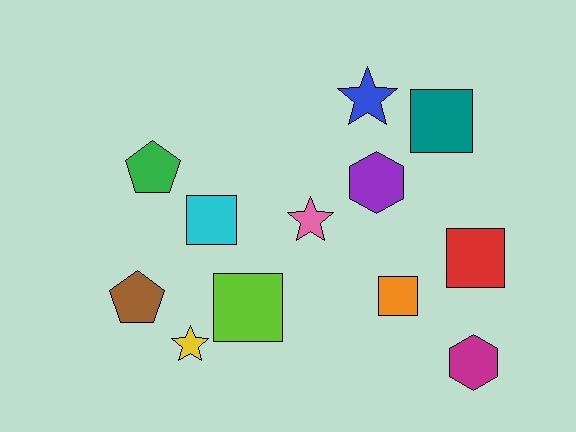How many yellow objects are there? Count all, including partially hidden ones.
There is 1 yellow object.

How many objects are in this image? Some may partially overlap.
There are 12 objects.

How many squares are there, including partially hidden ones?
There are 5 squares.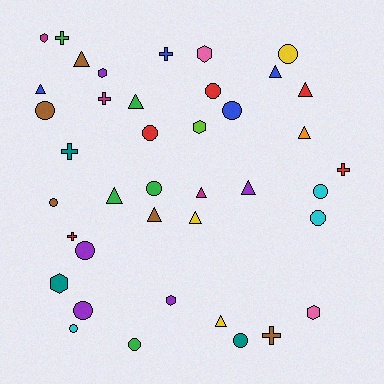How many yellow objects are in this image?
There are 3 yellow objects.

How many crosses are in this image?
There are 7 crosses.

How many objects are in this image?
There are 40 objects.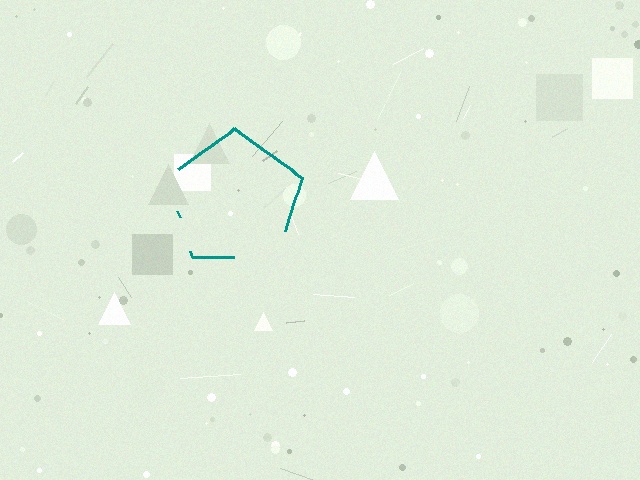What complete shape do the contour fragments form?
The contour fragments form a pentagon.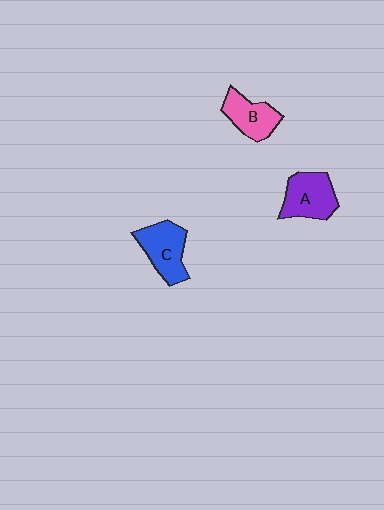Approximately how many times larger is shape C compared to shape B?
Approximately 1.2 times.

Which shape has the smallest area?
Shape B (pink).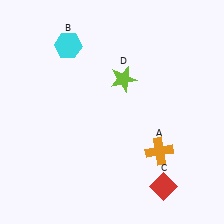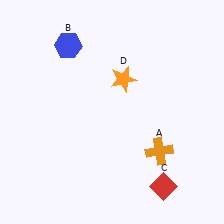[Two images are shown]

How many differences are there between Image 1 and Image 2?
There are 2 differences between the two images.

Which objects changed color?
B changed from cyan to blue. D changed from lime to orange.